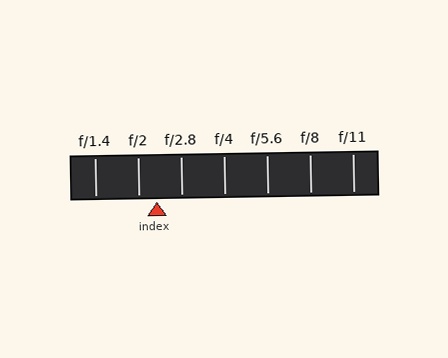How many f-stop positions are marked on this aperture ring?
There are 7 f-stop positions marked.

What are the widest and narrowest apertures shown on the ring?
The widest aperture shown is f/1.4 and the narrowest is f/11.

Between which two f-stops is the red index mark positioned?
The index mark is between f/2 and f/2.8.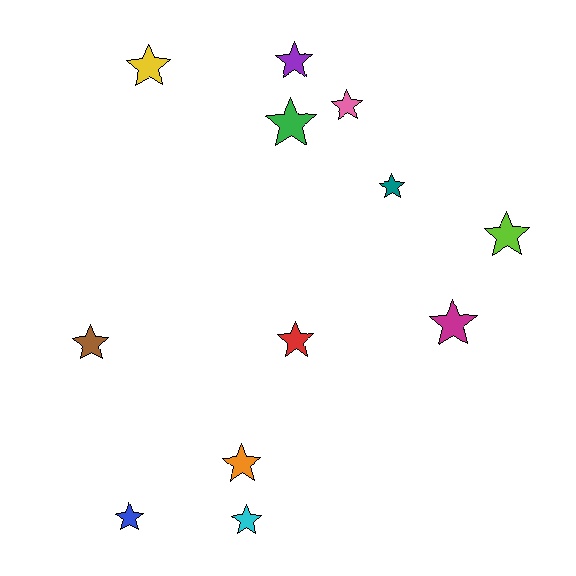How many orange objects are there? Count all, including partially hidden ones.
There is 1 orange object.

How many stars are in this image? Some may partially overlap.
There are 12 stars.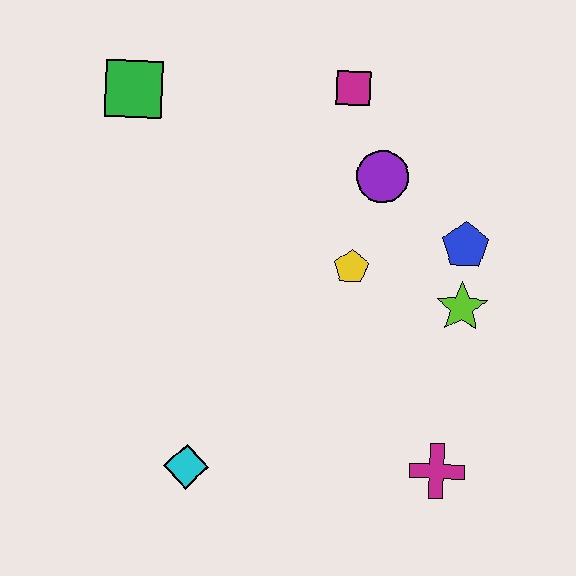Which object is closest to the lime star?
The blue pentagon is closest to the lime star.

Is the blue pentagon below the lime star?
No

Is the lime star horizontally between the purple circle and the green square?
No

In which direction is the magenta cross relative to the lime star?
The magenta cross is below the lime star.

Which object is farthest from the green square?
The magenta cross is farthest from the green square.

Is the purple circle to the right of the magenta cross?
No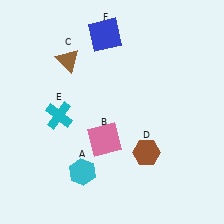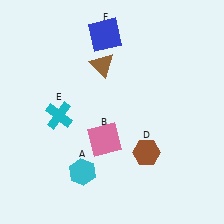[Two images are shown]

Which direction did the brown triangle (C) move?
The brown triangle (C) moved right.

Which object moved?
The brown triangle (C) moved right.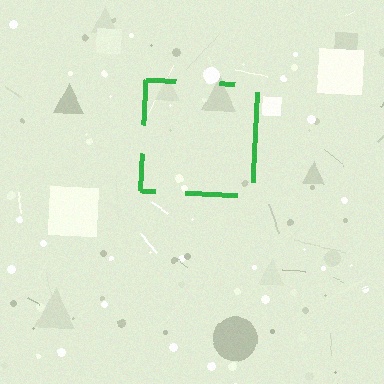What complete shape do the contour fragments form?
The contour fragments form a square.